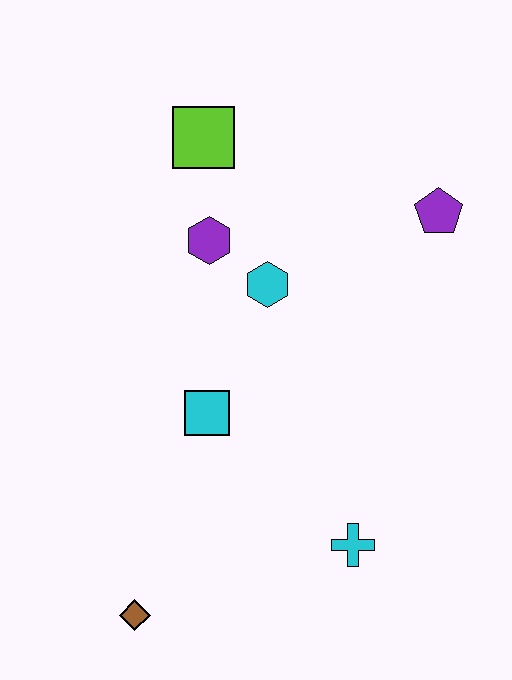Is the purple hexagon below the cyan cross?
No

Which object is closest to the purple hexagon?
The cyan hexagon is closest to the purple hexagon.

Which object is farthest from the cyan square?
The purple pentagon is farthest from the cyan square.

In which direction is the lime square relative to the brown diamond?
The lime square is above the brown diamond.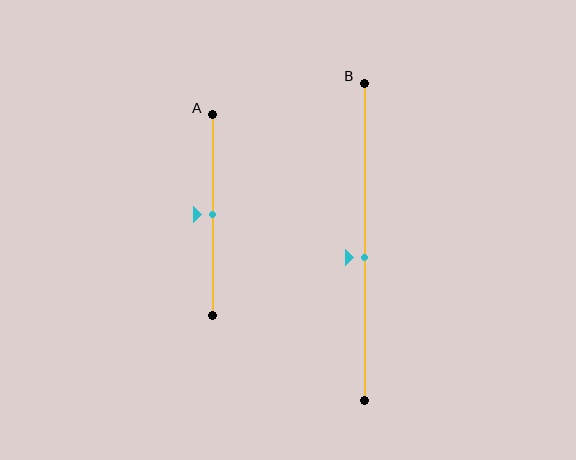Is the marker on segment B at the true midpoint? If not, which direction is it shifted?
No, the marker on segment B is shifted downward by about 5% of the segment length.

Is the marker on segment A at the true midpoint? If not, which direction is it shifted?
Yes, the marker on segment A is at the true midpoint.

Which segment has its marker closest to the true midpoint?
Segment A has its marker closest to the true midpoint.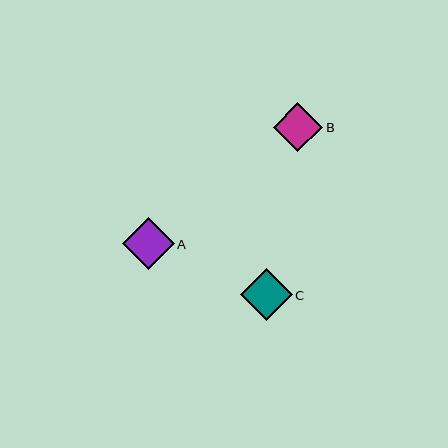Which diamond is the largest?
Diamond A is the largest with a size of approximately 52 pixels.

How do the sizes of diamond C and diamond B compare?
Diamond C and diamond B are approximately the same size.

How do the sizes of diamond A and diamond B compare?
Diamond A and diamond B are approximately the same size.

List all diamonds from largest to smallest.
From largest to smallest: A, C, B.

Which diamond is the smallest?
Diamond B is the smallest with a size of approximately 50 pixels.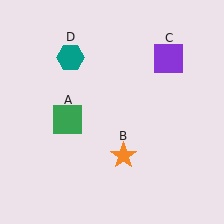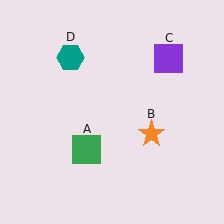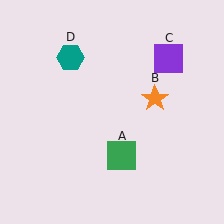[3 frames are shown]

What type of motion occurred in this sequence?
The green square (object A), orange star (object B) rotated counterclockwise around the center of the scene.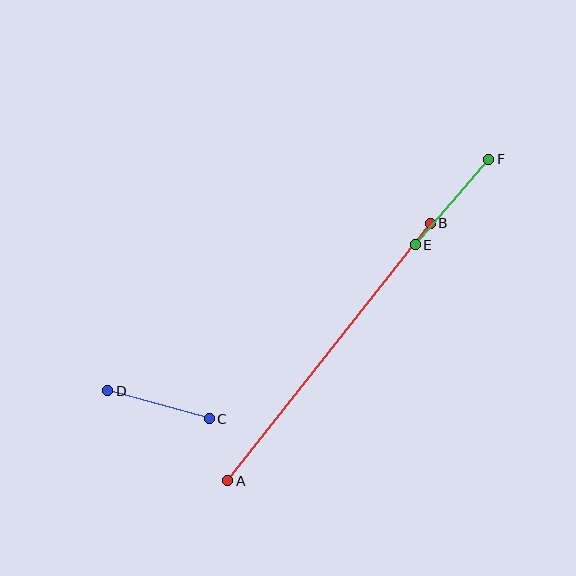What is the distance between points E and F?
The distance is approximately 113 pixels.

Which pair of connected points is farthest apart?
Points A and B are farthest apart.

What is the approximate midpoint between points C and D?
The midpoint is at approximately (159, 405) pixels.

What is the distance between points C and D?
The distance is approximately 106 pixels.